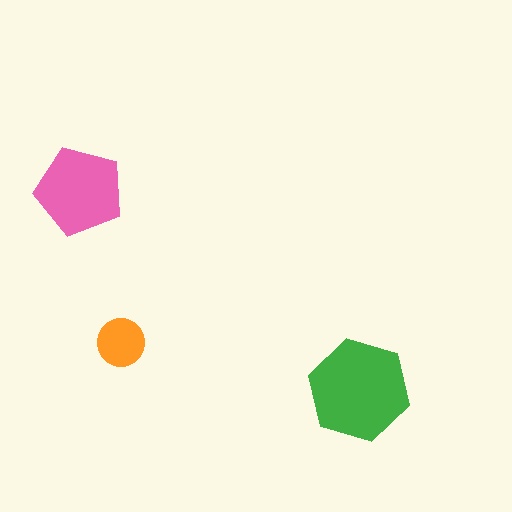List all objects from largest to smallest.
The green hexagon, the pink pentagon, the orange circle.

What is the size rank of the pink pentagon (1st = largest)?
2nd.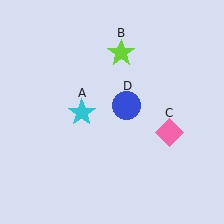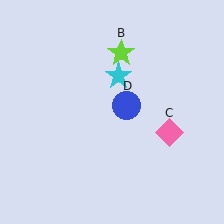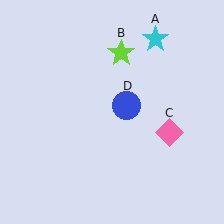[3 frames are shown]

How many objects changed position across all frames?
1 object changed position: cyan star (object A).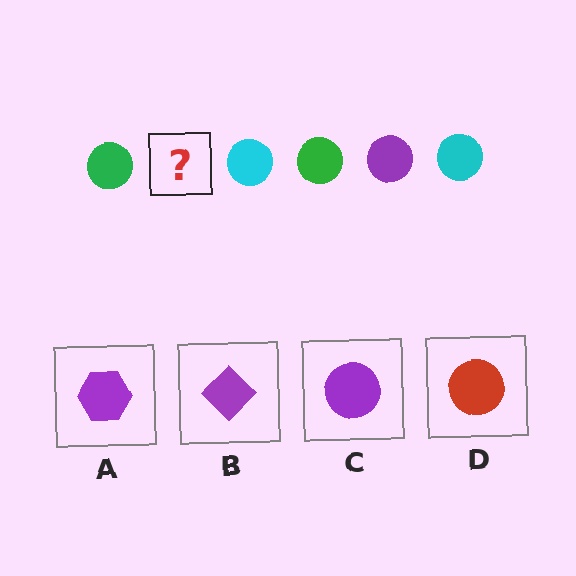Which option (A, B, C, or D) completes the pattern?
C.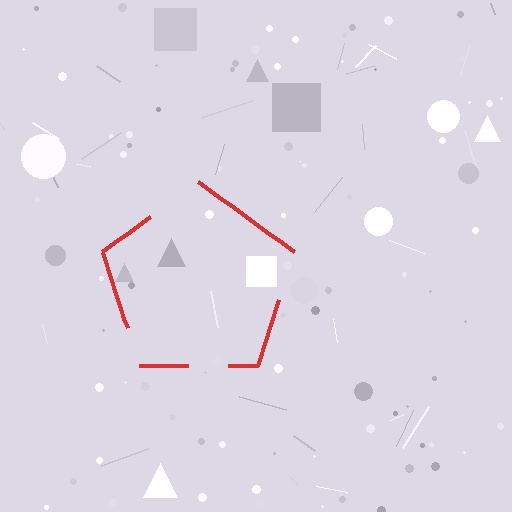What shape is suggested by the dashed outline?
The dashed outline suggests a pentagon.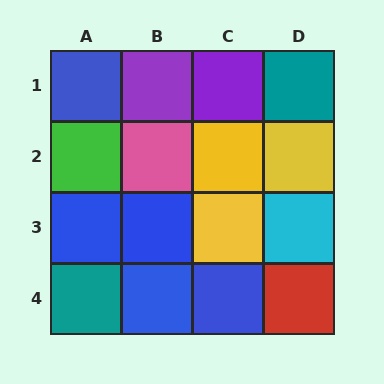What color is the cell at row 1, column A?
Blue.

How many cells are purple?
2 cells are purple.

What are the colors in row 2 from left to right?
Green, pink, yellow, yellow.